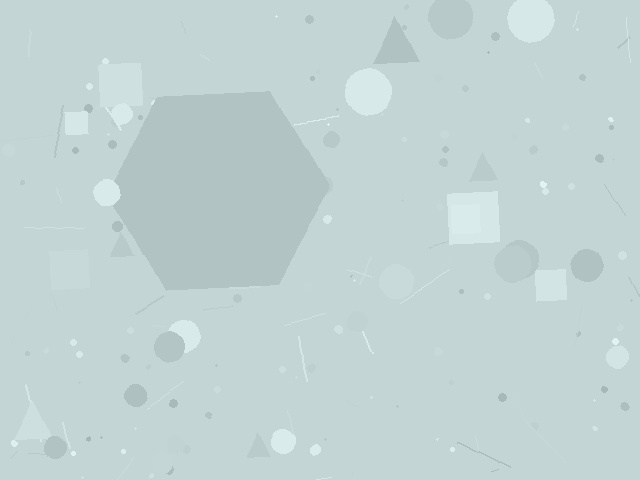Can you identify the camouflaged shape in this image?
The camouflaged shape is a hexagon.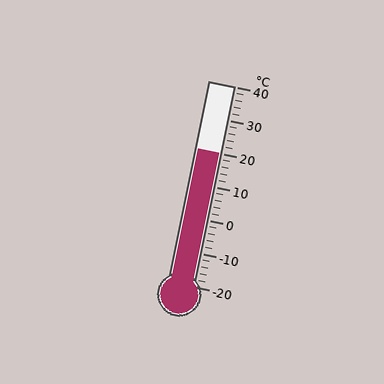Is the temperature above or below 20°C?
The temperature is at 20°C.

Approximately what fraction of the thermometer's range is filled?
The thermometer is filled to approximately 65% of its range.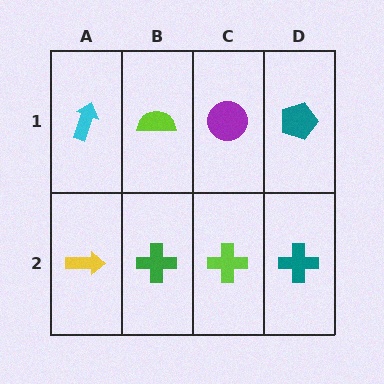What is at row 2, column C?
A lime cross.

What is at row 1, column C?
A purple circle.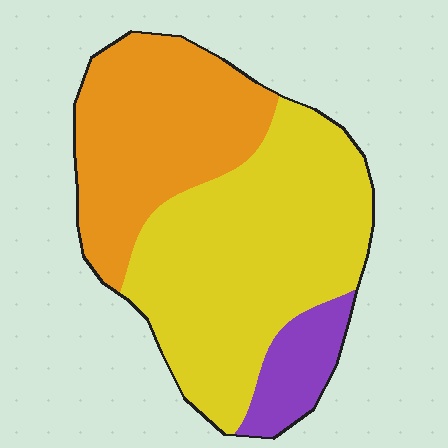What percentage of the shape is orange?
Orange covers around 35% of the shape.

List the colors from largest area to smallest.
From largest to smallest: yellow, orange, purple.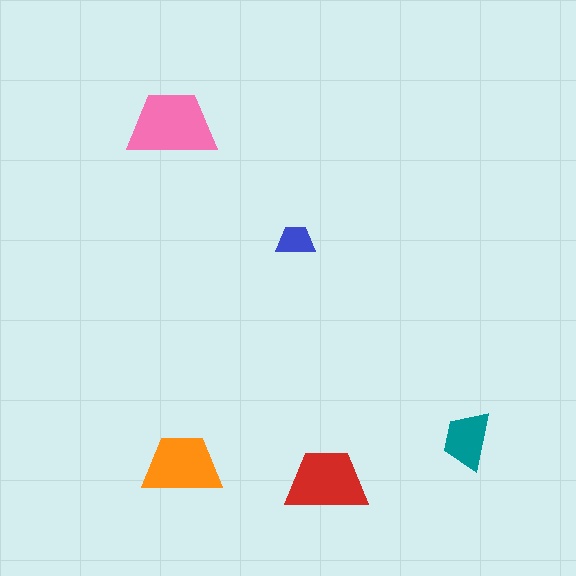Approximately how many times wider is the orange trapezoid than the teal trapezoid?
About 1.5 times wider.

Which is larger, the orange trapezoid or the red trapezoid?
The red one.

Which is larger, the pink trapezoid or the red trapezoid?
The pink one.